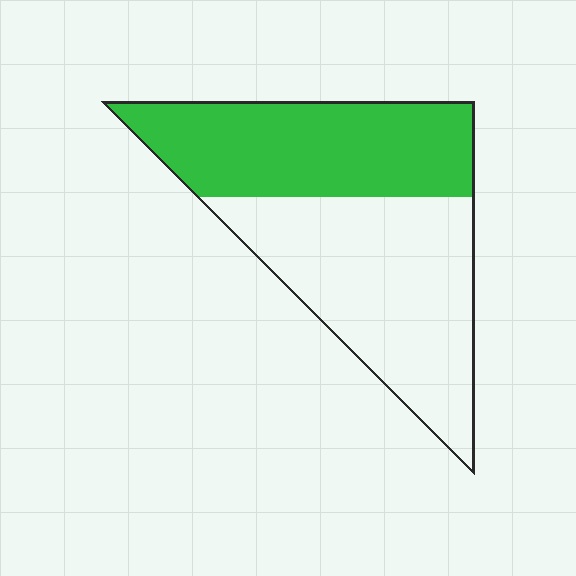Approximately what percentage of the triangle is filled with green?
Approximately 45%.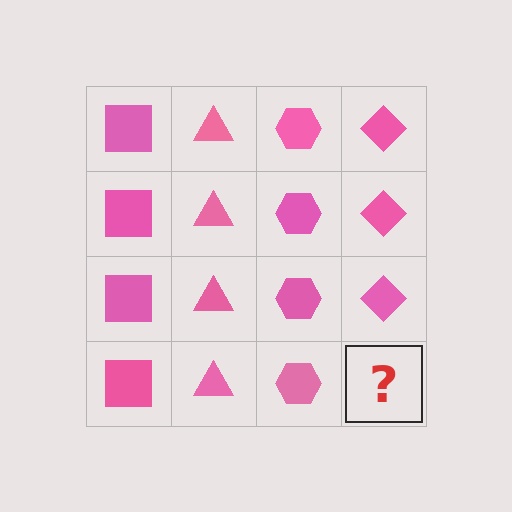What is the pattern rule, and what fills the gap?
The rule is that each column has a consistent shape. The gap should be filled with a pink diamond.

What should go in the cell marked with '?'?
The missing cell should contain a pink diamond.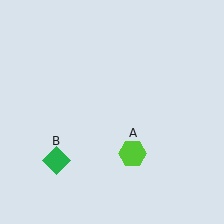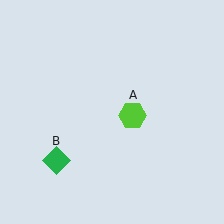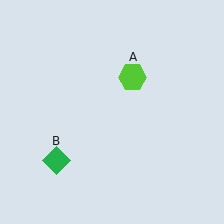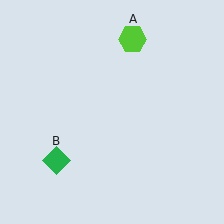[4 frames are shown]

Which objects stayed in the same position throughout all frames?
Green diamond (object B) remained stationary.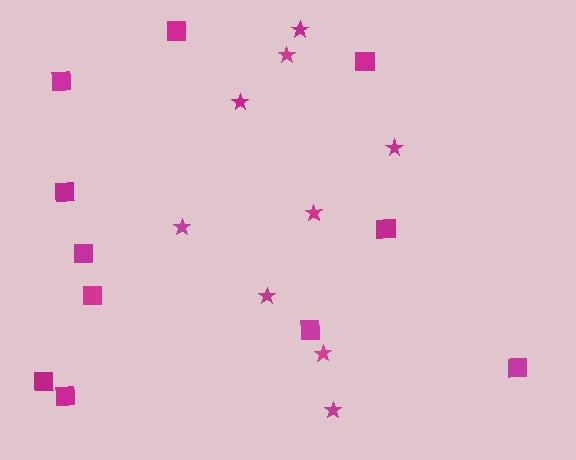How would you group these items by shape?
There are 2 groups: one group of squares (11) and one group of stars (9).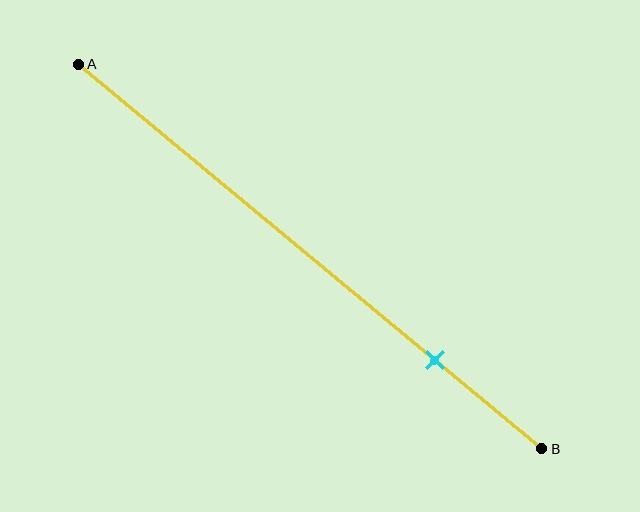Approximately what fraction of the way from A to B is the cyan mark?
The cyan mark is approximately 75% of the way from A to B.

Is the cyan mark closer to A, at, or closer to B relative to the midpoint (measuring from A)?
The cyan mark is closer to point B than the midpoint of segment AB.